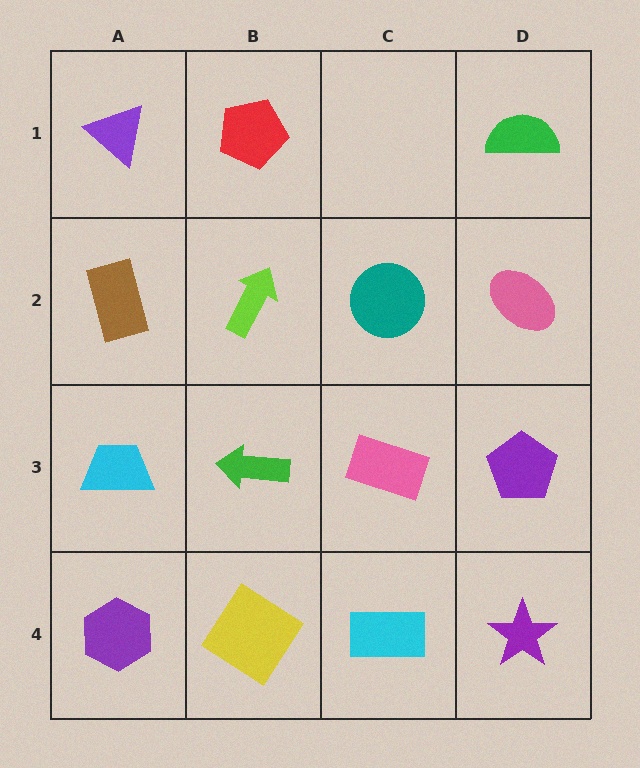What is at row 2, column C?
A teal circle.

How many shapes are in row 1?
3 shapes.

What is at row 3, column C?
A pink rectangle.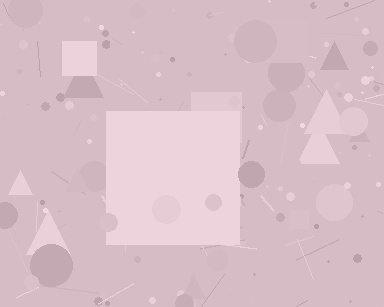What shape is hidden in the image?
A square is hidden in the image.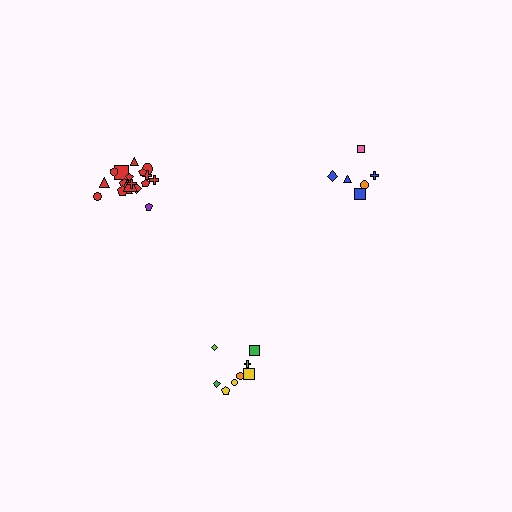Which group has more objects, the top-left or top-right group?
The top-left group.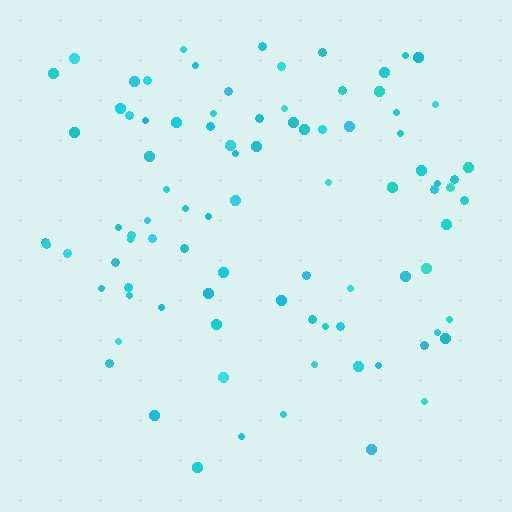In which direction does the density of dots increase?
From bottom to top, with the top side densest.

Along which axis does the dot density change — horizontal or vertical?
Vertical.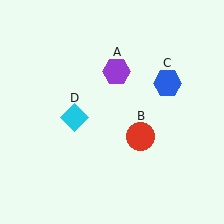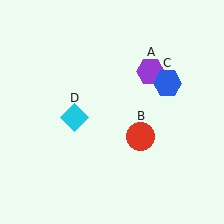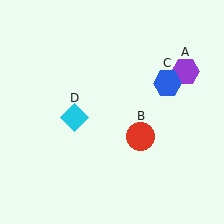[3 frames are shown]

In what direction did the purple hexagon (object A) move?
The purple hexagon (object A) moved right.